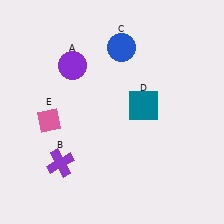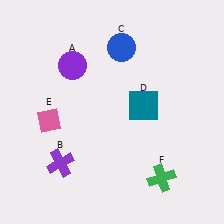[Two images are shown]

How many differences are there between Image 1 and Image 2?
There is 1 difference between the two images.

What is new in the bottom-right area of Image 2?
A green cross (F) was added in the bottom-right area of Image 2.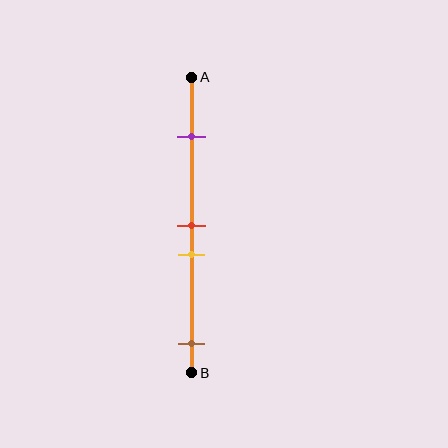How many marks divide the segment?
There are 4 marks dividing the segment.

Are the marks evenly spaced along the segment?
No, the marks are not evenly spaced.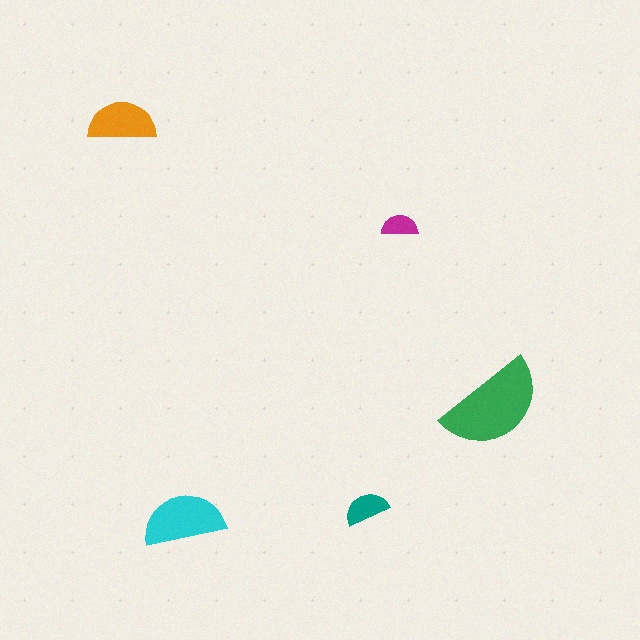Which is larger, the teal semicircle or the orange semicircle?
The orange one.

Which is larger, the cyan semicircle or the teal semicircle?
The cyan one.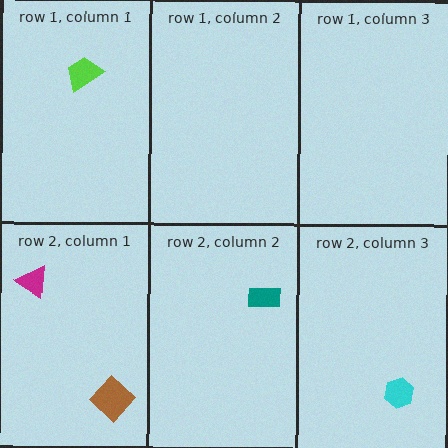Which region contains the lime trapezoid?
The row 1, column 1 region.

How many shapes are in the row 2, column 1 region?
2.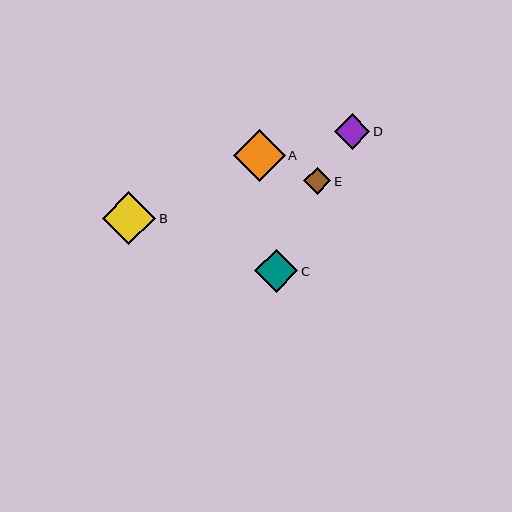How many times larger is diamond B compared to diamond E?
Diamond B is approximately 2.0 times the size of diamond E.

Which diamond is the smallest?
Diamond E is the smallest with a size of approximately 27 pixels.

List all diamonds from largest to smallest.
From largest to smallest: B, A, C, D, E.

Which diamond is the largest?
Diamond B is the largest with a size of approximately 53 pixels.